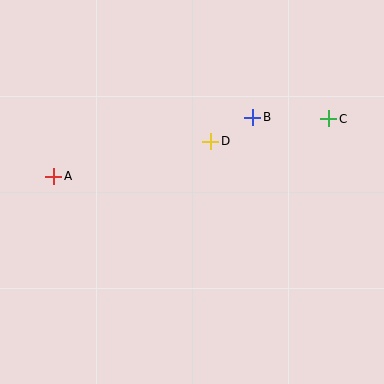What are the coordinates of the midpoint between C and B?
The midpoint between C and B is at (291, 118).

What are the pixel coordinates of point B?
Point B is at (253, 117).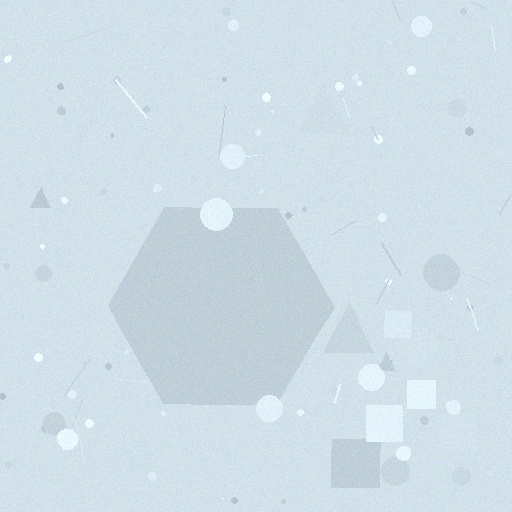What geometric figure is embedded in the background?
A hexagon is embedded in the background.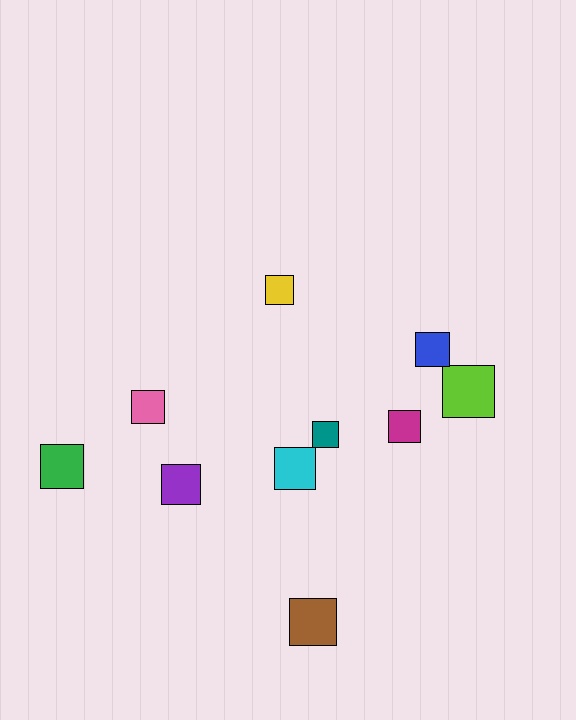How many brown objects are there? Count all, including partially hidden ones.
There is 1 brown object.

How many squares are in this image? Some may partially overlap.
There are 10 squares.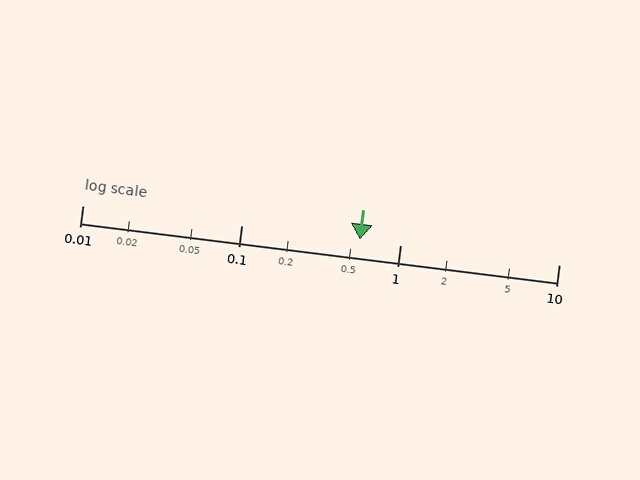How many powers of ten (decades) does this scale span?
The scale spans 3 decades, from 0.01 to 10.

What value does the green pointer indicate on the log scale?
The pointer indicates approximately 0.56.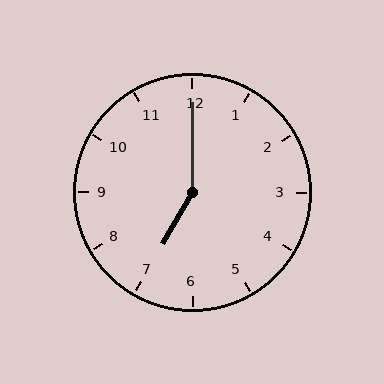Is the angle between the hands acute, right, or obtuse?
It is obtuse.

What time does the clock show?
7:00.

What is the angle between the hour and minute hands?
Approximately 150 degrees.